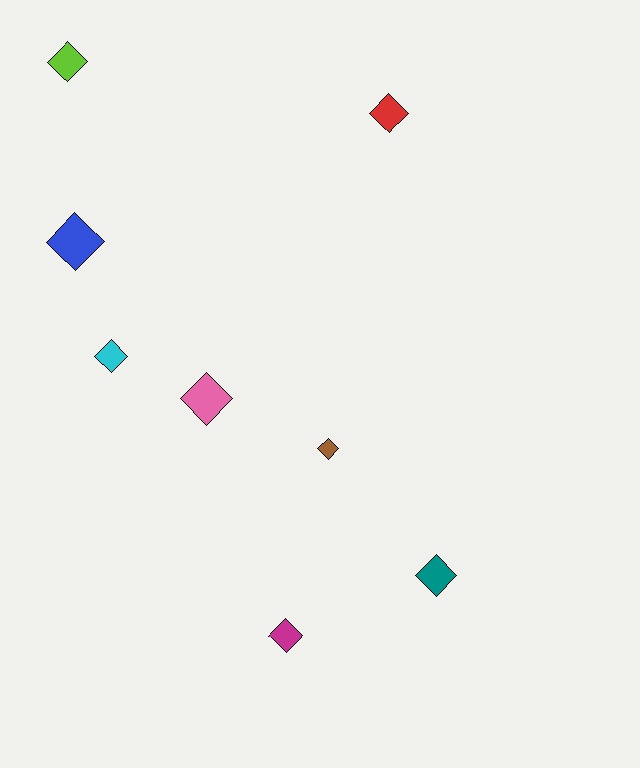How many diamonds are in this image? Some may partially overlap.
There are 8 diamonds.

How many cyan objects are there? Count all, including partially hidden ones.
There is 1 cyan object.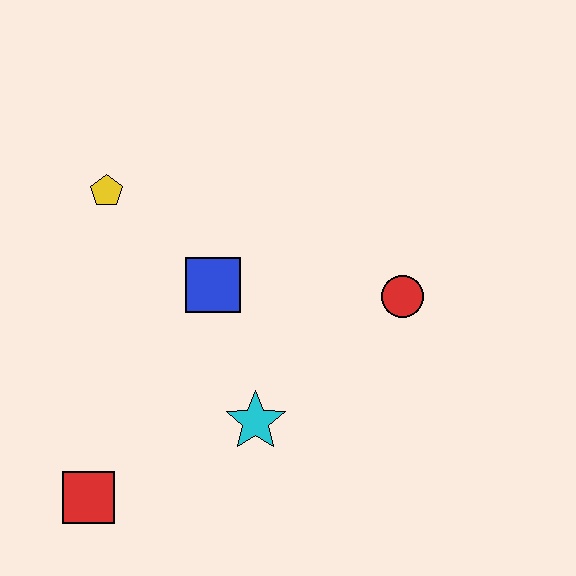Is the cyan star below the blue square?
Yes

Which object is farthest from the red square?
The red circle is farthest from the red square.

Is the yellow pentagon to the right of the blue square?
No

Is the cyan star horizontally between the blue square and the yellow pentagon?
No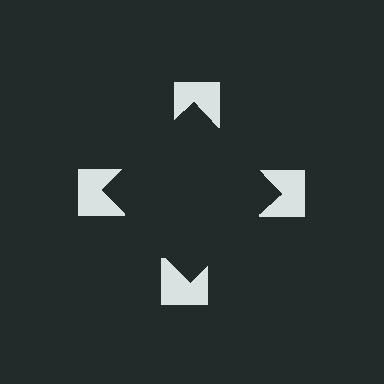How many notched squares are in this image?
There are 4 — one at each vertex of the illusory square.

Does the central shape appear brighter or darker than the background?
It typically appears slightly darker than the background, even though no actual brightness change is drawn.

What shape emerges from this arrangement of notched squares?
An illusory square — its edges are inferred from the aligned wedge cuts in the notched squares, not physically drawn.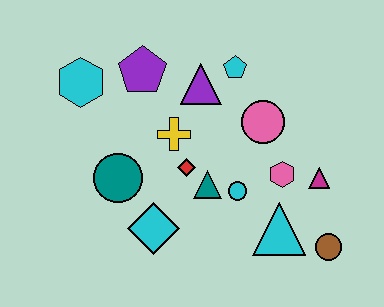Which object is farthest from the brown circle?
The cyan hexagon is farthest from the brown circle.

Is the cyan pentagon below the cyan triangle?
No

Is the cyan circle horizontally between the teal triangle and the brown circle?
Yes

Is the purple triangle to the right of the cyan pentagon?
No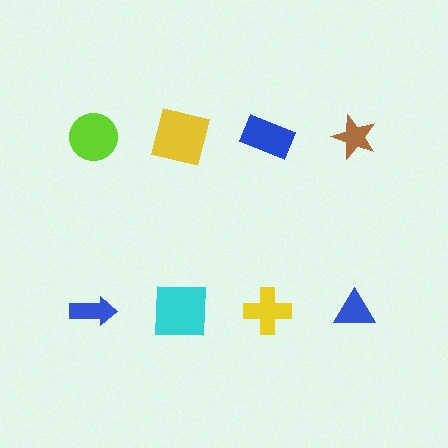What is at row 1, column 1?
A lime circle.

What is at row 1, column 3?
A blue rectangle.